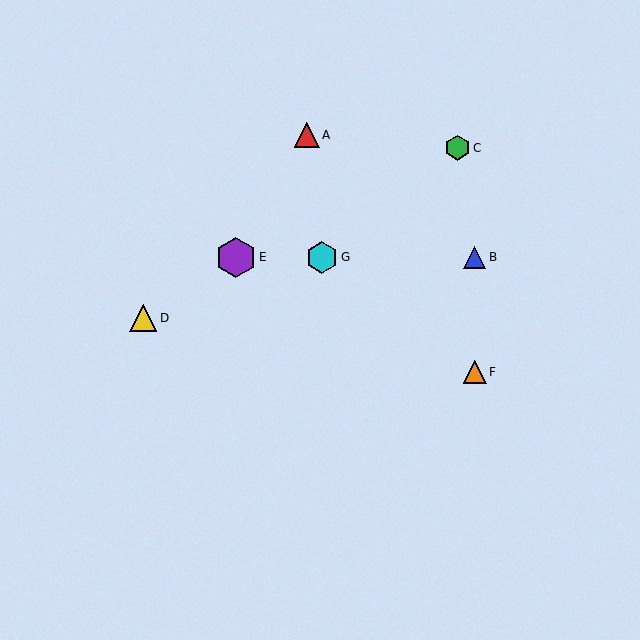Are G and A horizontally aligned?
No, G is at y≈257 and A is at y≈135.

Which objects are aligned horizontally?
Objects B, E, G are aligned horizontally.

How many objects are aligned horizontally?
3 objects (B, E, G) are aligned horizontally.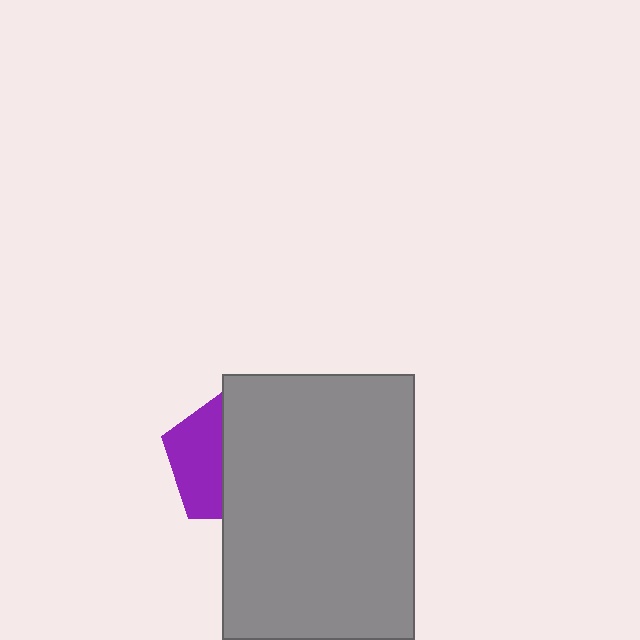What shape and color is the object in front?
The object in front is a gray rectangle.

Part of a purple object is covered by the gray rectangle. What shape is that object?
It is a pentagon.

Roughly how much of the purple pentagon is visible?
A small part of it is visible (roughly 40%).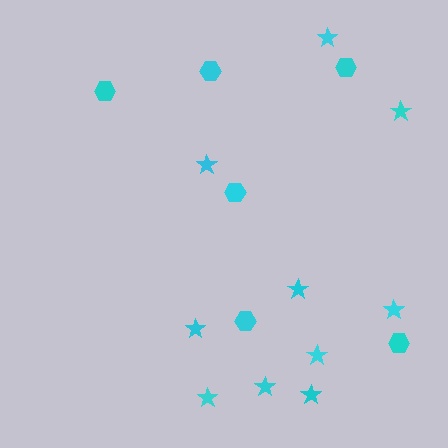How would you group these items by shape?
There are 2 groups: one group of hexagons (6) and one group of stars (10).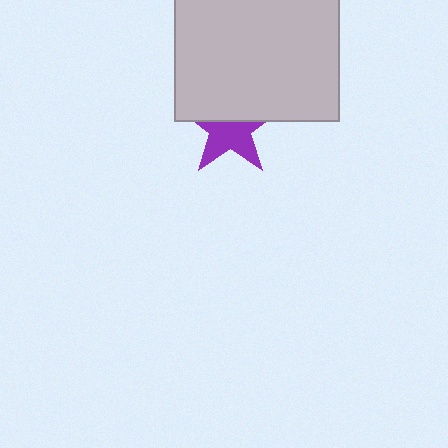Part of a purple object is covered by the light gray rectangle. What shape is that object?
It is a star.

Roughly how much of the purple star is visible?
About half of it is visible (roughly 55%).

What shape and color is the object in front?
The object in front is a light gray rectangle.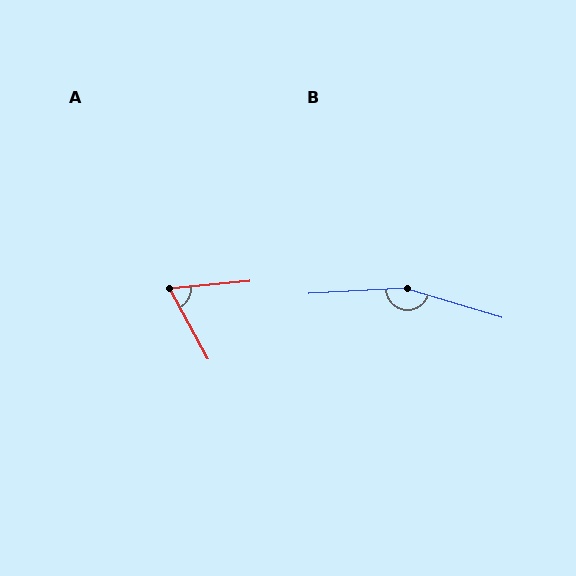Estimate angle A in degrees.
Approximately 66 degrees.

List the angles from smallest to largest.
A (66°), B (160°).